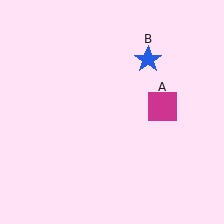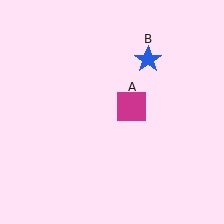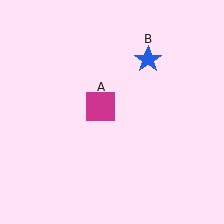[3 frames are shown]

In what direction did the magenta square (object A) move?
The magenta square (object A) moved left.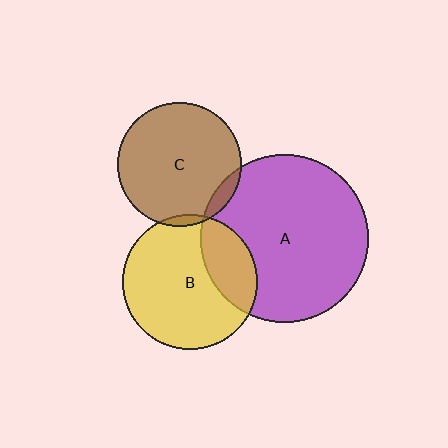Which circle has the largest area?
Circle A (purple).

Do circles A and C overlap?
Yes.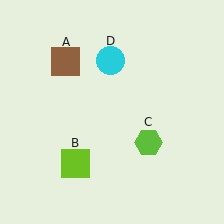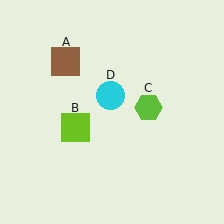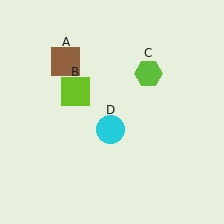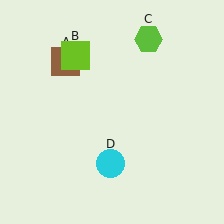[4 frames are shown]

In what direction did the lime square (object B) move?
The lime square (object B) moved up.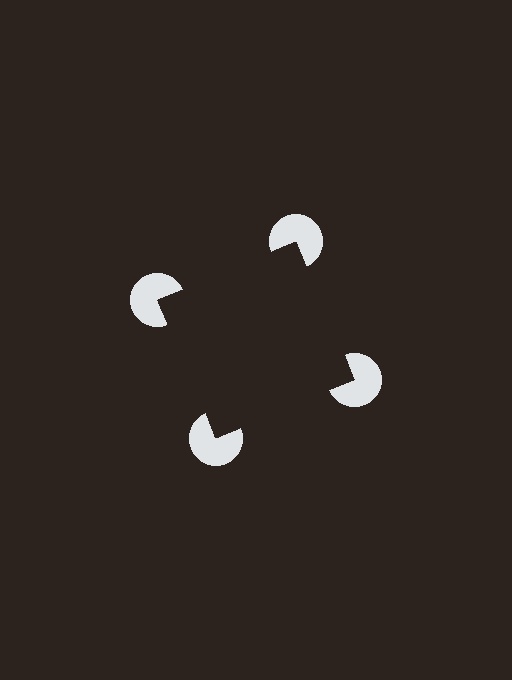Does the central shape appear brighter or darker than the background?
It typically appears slightly darker than the background, even though no actual brightness change is drawn.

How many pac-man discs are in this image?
There are 4 — one at each vertex of the illusory square.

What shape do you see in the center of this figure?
An illusory square — its edges are inferred from the aligned wedge cuts in the pac-man discs, not physically drawn.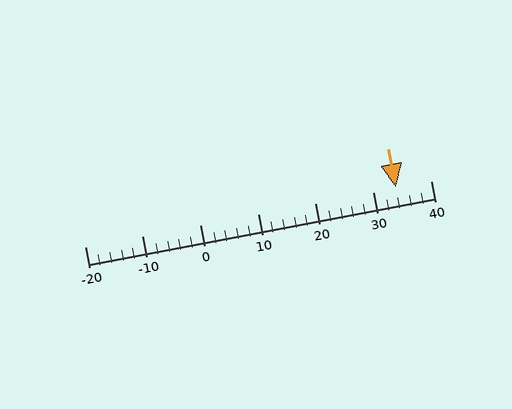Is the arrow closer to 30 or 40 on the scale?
The arrow is closer to 30.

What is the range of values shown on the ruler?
The ruler shows values from -20 to 40.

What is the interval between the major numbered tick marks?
The major tick marks are spaced 10 units apart.